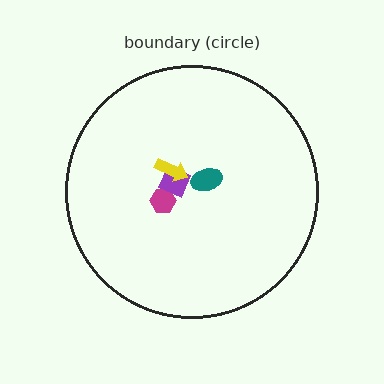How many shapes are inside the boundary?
4 inside, 0 outside.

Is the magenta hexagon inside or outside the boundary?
Inside.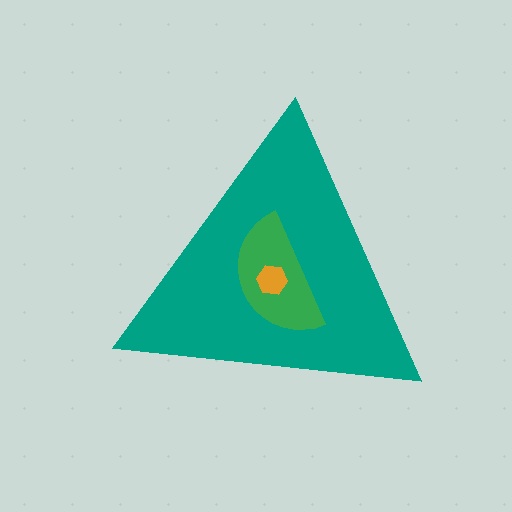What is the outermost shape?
The teal triangle.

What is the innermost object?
The orange hexagon.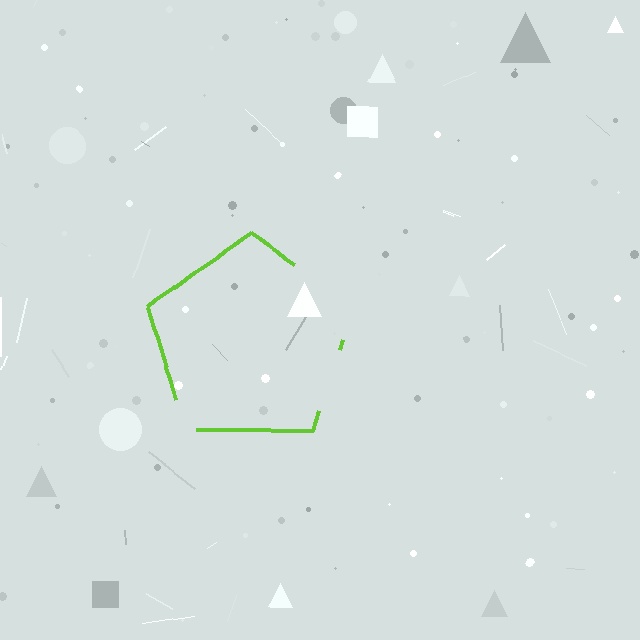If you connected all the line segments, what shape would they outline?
They would outline a pentagon.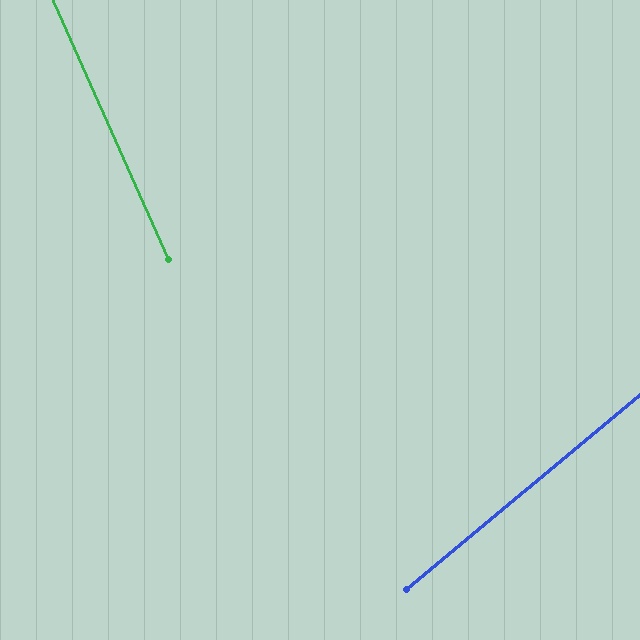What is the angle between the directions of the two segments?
Approximately 74 degrees.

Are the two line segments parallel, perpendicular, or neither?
Neither parallel nor perpendicular — they differ by about 74°.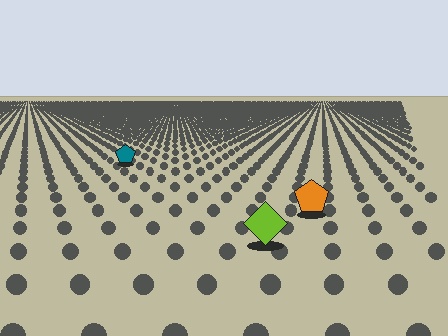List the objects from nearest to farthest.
From nearest to farthest: the lime diamond, the orange pentagon, the teal pentagon.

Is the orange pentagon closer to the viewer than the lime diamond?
No. The lime diamond is closer — you can tell from the texture gradient: the ground texture is coarser near it.